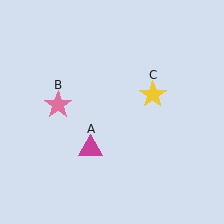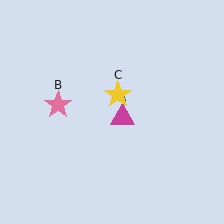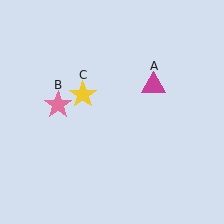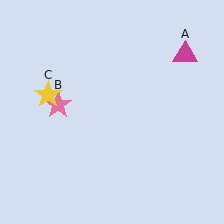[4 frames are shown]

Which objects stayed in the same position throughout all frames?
Pink star (object B) remained stationary.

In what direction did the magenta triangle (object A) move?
The magenta triangle (object A) moved up and to the right.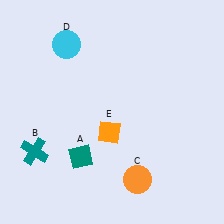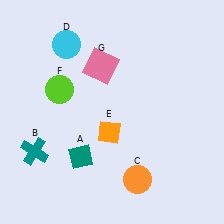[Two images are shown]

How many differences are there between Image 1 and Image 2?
There are 2 differences between the two images.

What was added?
A lime circle (F), a pink square (G) were added in Image 2.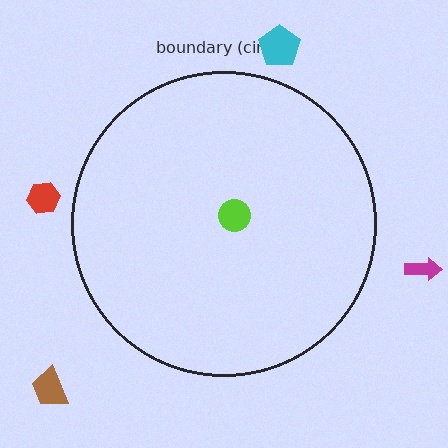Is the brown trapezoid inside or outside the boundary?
Outside.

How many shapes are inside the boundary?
1 inside, 4 outside.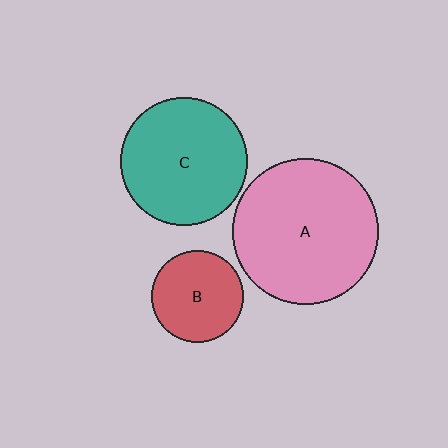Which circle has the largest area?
Circle A (pink).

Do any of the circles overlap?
No, none of the circles overlap.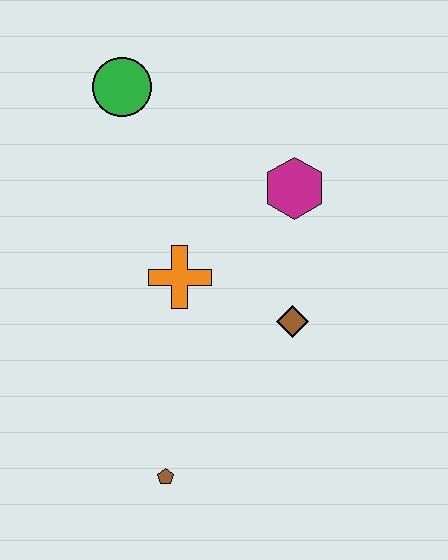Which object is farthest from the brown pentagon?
The green circle is farthest from the brown pentagon.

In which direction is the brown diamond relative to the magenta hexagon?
The brown diamond is below the magenta hexagon.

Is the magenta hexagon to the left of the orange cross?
No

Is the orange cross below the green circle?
Yes